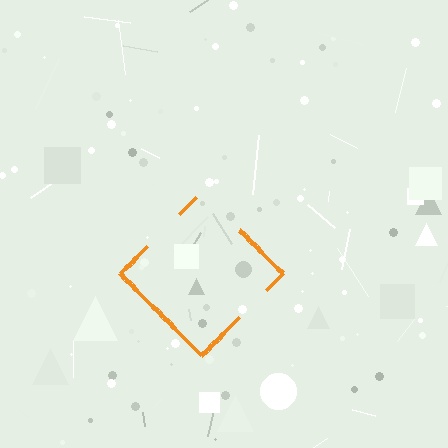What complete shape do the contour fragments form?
The contour fragments form a diamond.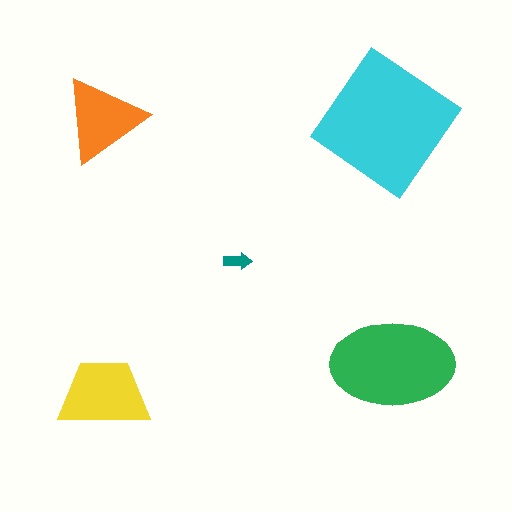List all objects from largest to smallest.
The cyan diamond, the green ellipse, the yellow trapezoid, the orange triangle, the teal arrow.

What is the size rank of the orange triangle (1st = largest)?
4th.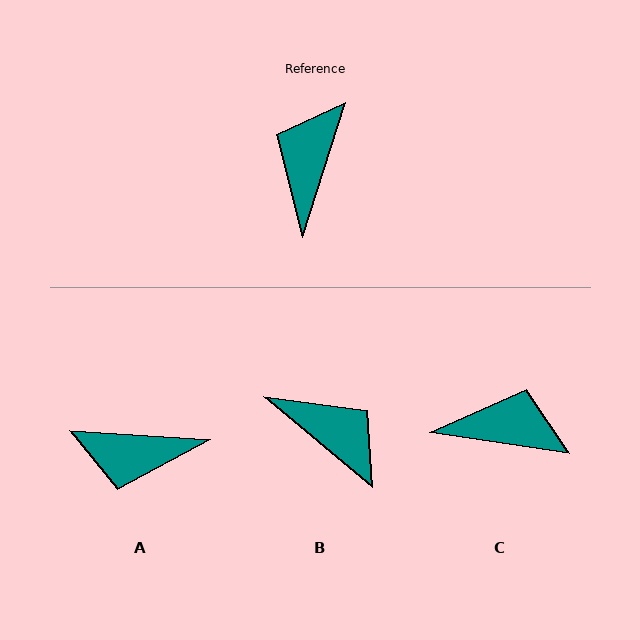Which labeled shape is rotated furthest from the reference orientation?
B, about 112 degrees away.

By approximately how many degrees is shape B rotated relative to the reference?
Approximately 112 degrees clockwise.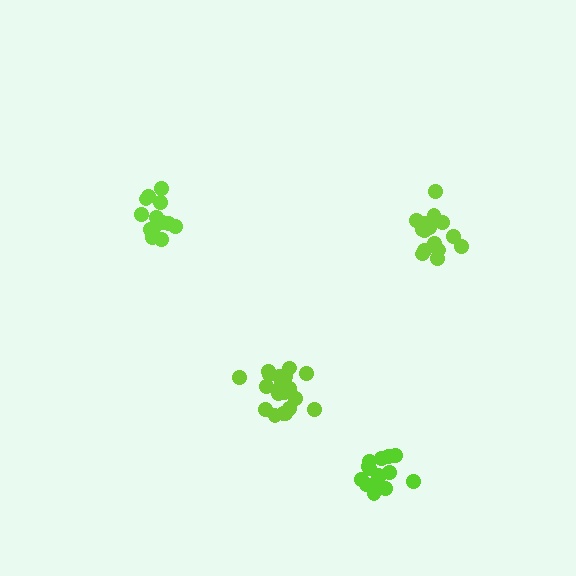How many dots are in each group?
Group 1: 14 dots, Group 2: 16 dots, Group 3: 20 dots, Group 4: 15 dots (65 total).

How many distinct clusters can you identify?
There are 4 distinct clusters.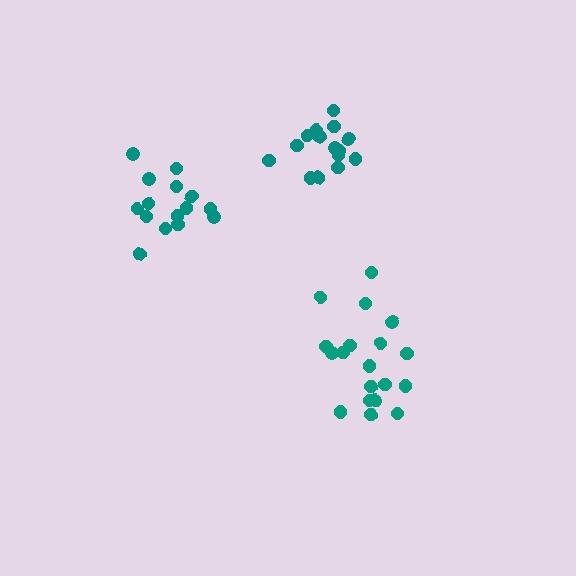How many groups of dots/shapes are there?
There are 3 groups.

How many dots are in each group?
Group 1: 15 dots, Group 2: 15 dots, Group 3: 19 dots (49 total).